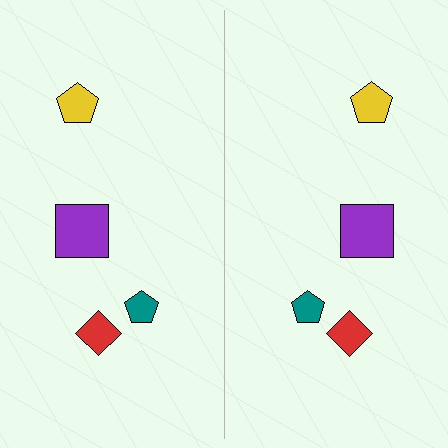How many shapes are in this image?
There are 8 shapes in this image.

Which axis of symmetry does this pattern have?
The pattern has a vertical axis of symmetry running through the center of the image.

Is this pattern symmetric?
Yes, this pattern has bilateral (reflection) symmetry.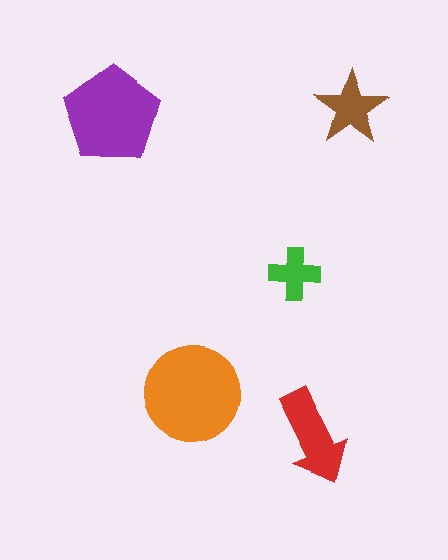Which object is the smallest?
The green cross.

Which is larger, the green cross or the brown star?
The brown star.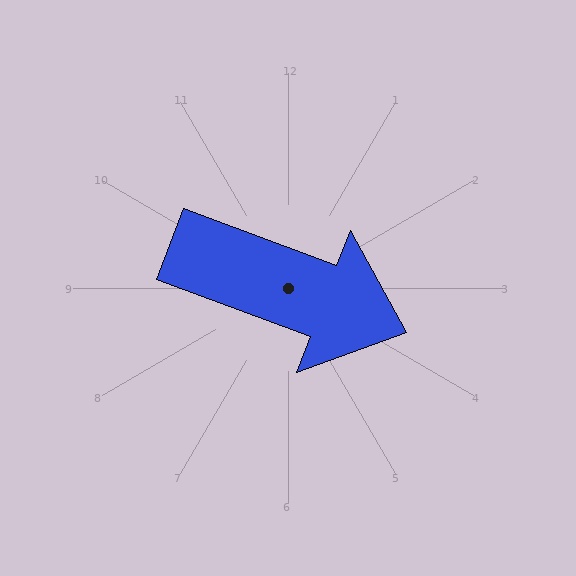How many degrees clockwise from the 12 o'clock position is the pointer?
Approximately 111 degrees.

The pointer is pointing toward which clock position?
Roughly 4 o'clock.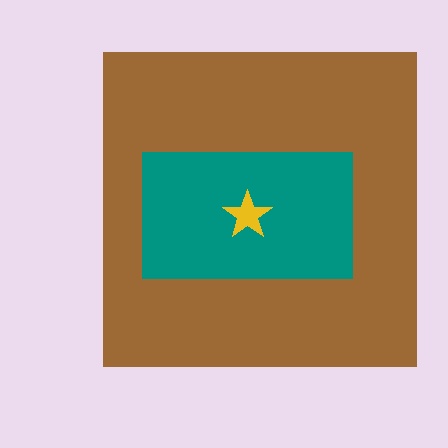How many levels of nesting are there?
3.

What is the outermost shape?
The brown square.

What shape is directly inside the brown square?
The teal rectangle.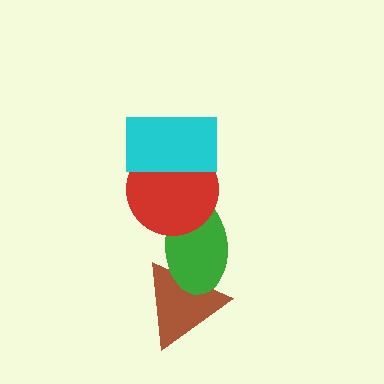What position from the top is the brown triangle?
The brown triangle is 4th from the top.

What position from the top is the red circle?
The red circle is 2nd from the top.